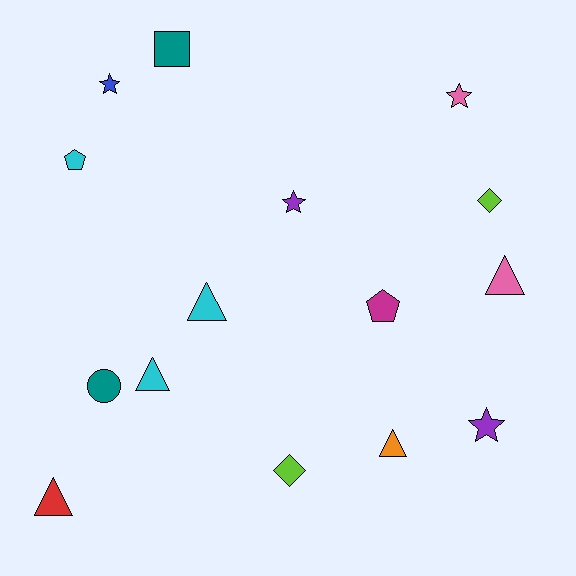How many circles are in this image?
There is 1 circle.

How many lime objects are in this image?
There are 2 lime objects.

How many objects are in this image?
There are 15 objects.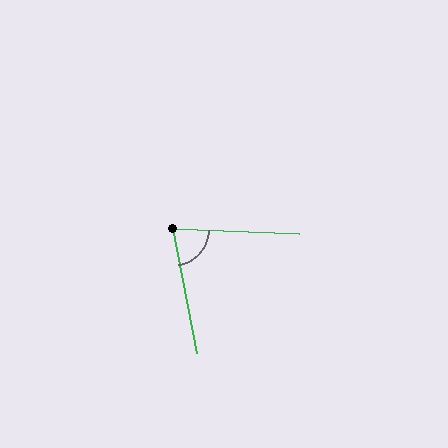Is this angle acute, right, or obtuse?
It is acute.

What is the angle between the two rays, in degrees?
Approximately 77 degrees.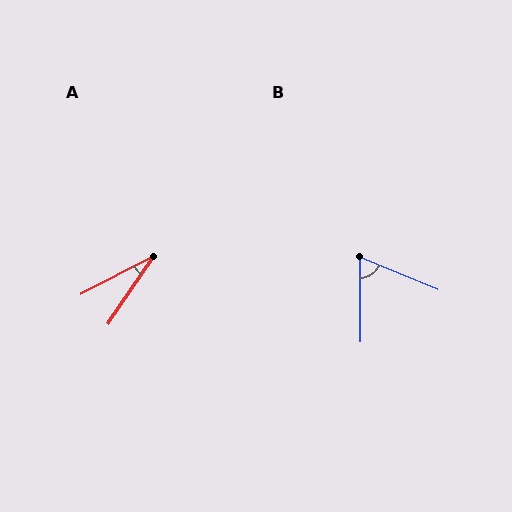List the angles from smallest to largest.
A (29°), B (67°).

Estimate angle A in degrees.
Approximately 29 degrees.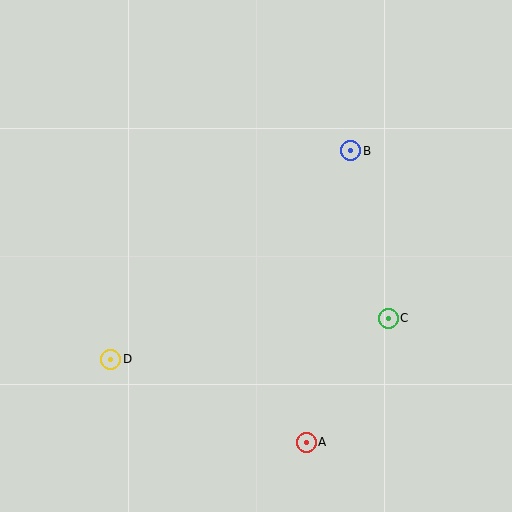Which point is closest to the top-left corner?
Point D is closest to the top-left corner.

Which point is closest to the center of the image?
Point B at (351, 151) is closest to the center.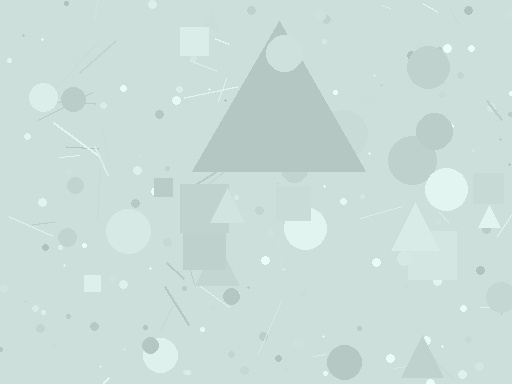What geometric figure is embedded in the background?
A triangle is embedded in the background.